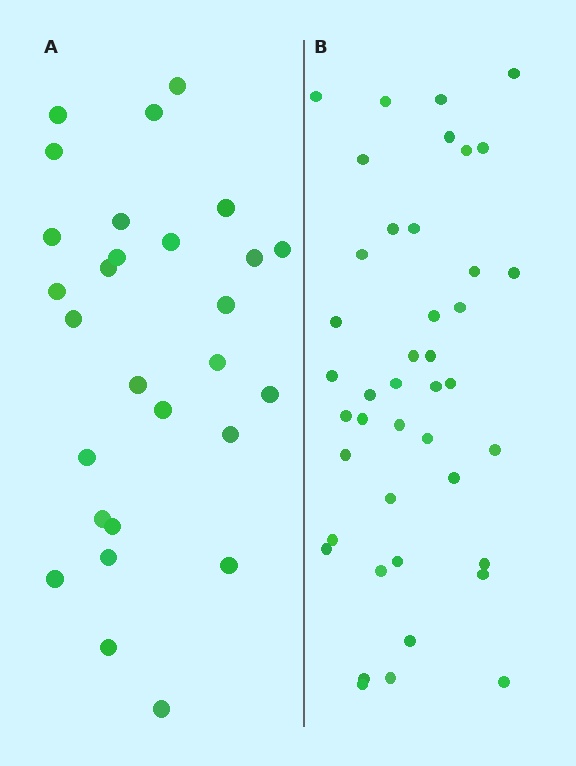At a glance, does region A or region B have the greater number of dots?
Region B (the right region) has more dots.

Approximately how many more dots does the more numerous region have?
Region B has approximately 15 more dots than region A.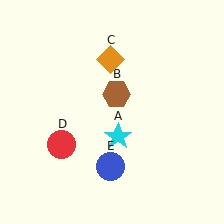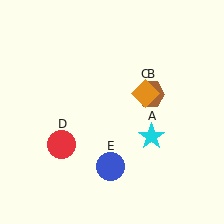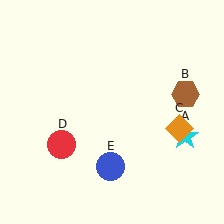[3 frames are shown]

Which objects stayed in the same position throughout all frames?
Red circle (object D) and blue circle (object E) remained stationary.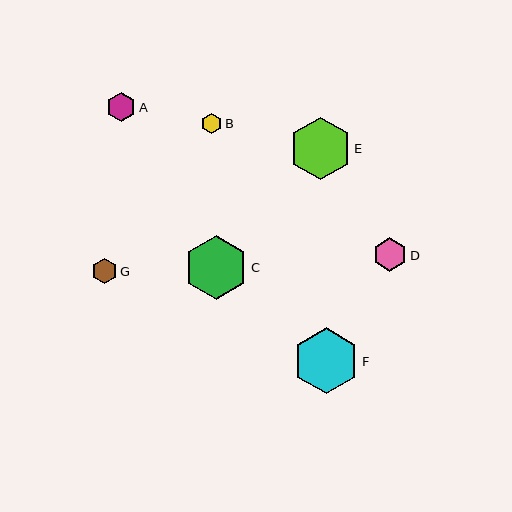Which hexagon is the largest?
Hexagon F is the largest with a size of approximately 66 pixels.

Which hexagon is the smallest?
Hexagon B is the smallest with a size of approximately 21 pixels.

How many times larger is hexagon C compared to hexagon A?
Hexagon C is approximately 2.2 times the size of hexagon A.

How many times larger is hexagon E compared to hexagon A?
Hexagon E is approximately 2.1 times the size of hexagon A.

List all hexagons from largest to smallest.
From largest to smallest: F, C, E, D, A, G, B.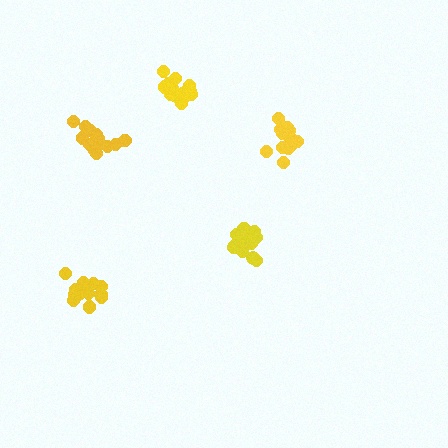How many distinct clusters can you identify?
There are 5 distinct clusters.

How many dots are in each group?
Group 1: 18 dots, Group 2: 13 dots, Group 3: 16 dots, Group 4: 17 dots, Group 5: 13 dots (77 total).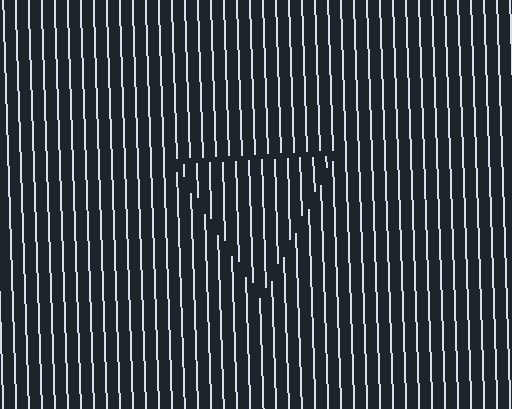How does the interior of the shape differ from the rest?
The interior of the shape contains the same grating, shifted by half a period — the contour is defined by the phase discontinuity where line-ends from the inner and outer gratings abut.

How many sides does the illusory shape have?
3 sides — the line-ends trace a triangle.